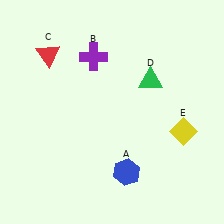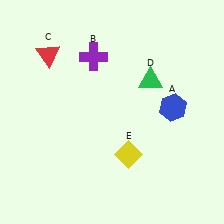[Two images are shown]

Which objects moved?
The objects that moved are: the blue hexagon (A), the yellow diamond (E).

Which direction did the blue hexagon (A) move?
The blue hexagon (A) moved up.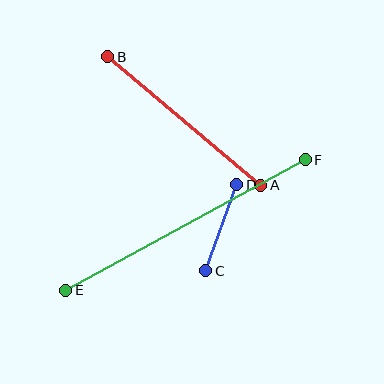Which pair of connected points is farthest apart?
Points E and F are farthest apart.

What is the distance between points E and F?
The distance is approximately 273 pixels.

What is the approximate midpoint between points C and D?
The midpoint is at approximately (221, 228) pixels.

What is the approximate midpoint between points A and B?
The midpoint is at approximately (184, 121) pixels.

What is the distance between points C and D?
The distance is approximately 91 pixels.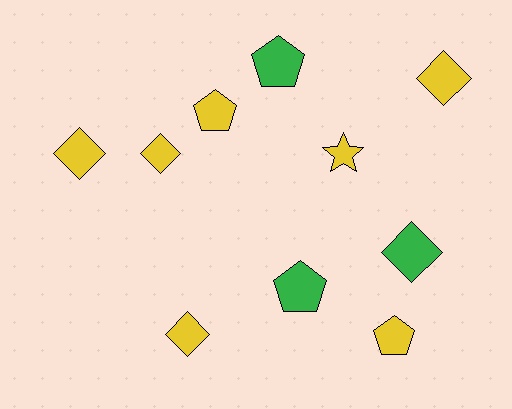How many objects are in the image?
There are 10 objects.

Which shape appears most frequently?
Diamond, with 5 objects.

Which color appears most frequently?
Yellow, with 7 objects.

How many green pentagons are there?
There are 2 green pentagons.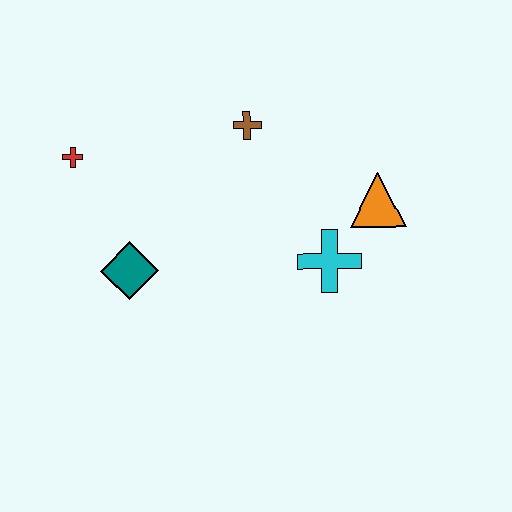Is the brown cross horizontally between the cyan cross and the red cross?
Yes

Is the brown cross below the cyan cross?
No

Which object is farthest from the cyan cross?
The red cross is farthest from the cyan cross.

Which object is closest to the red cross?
The teal diamond is closest to the red cross.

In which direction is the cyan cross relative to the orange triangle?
The cyan cross is below the orange triangle.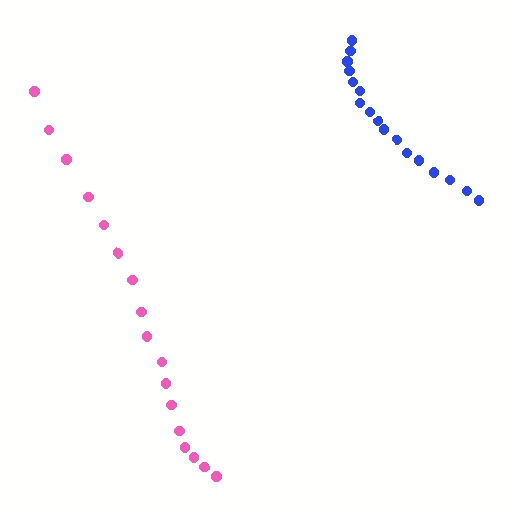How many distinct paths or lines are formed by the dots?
There are 2 distinct paths.